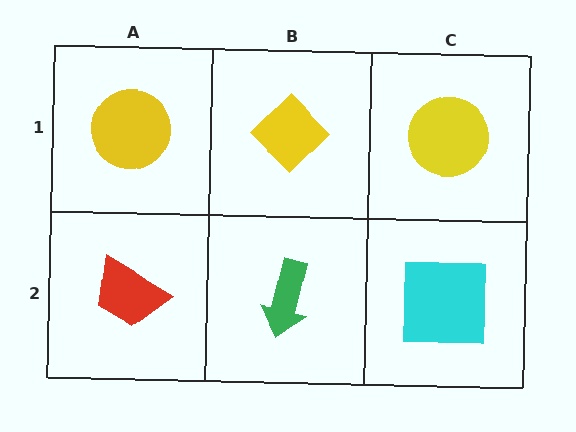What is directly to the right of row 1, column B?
A yellow circle.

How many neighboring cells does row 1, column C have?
2.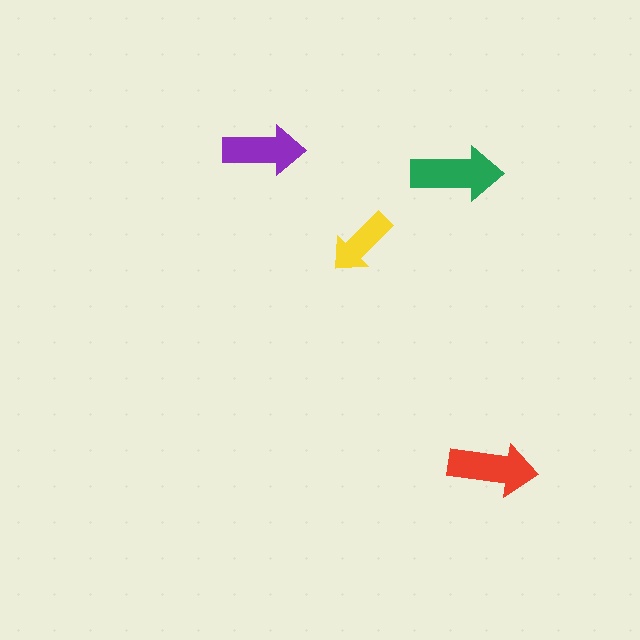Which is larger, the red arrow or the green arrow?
The green one.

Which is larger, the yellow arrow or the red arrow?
The red one.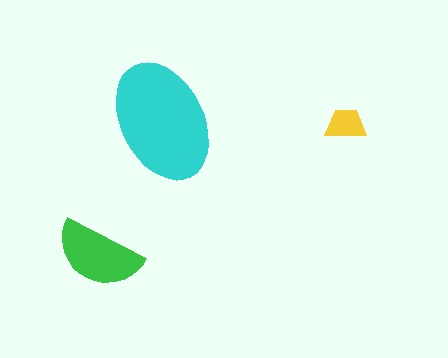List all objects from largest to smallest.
The cyan ellipse, the green semicircle, the yellow trapezoid.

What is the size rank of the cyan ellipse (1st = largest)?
1st.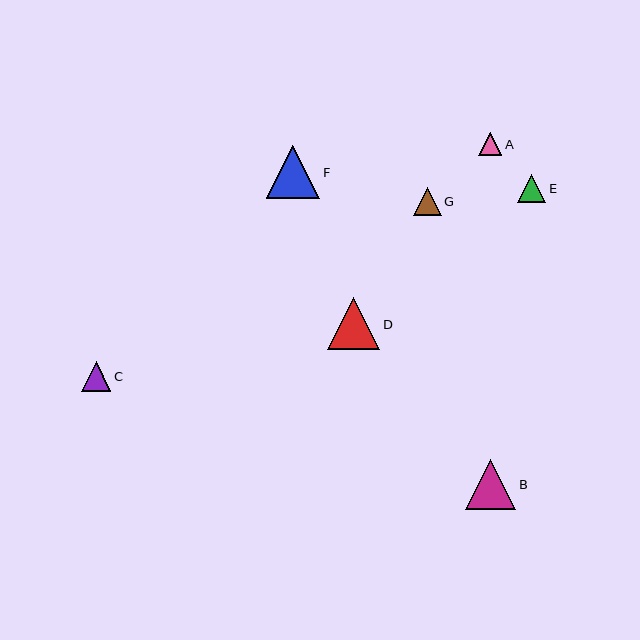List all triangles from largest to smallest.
From largest to smallest: F, D, B, C, E, G, A.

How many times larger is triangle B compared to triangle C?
Triangle B is approximately 1.7 times the size of triangle C.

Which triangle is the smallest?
Triangle A is the smallest with a size of approximately 23 pixels.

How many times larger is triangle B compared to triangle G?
Triangle B is approximately 1.8 times the size of triangle G.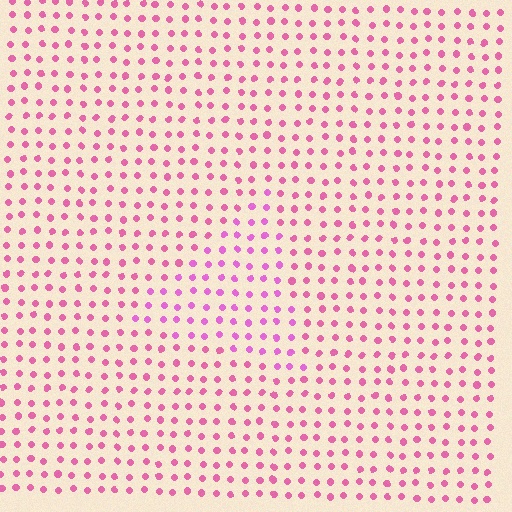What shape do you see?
I see a triangle.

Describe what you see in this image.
The image is filled with small pink elements in a uniform arrangement. A triangle-shaped region is visible where the elements are tinted to a slightly different hue, forming a subtle color boundary.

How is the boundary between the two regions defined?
The boundary is defined purely by a slight shift in hue (about 22 degrees). Spacing, size, and orientation are identical on both sides.